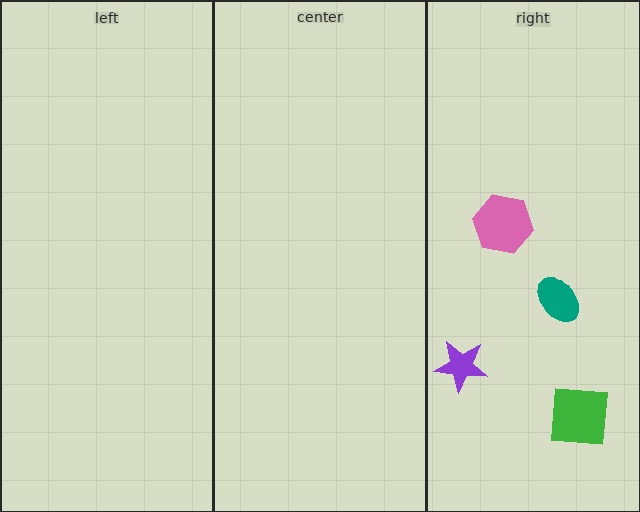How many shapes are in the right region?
4.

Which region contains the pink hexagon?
The right region.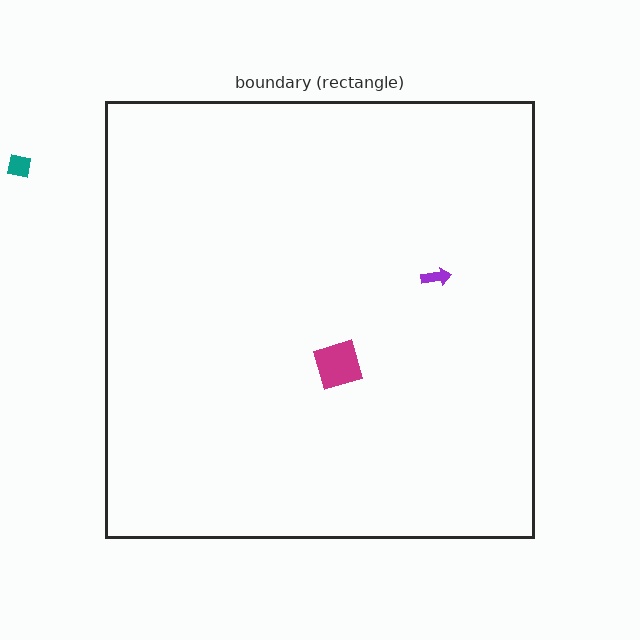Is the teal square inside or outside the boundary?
Outside.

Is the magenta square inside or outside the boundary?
Inside.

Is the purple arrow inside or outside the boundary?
Inside.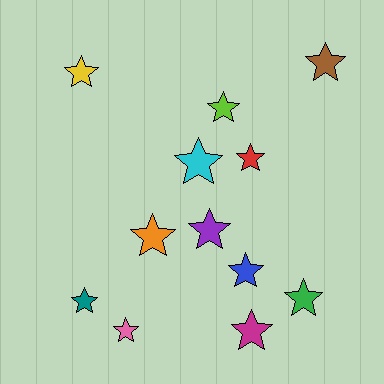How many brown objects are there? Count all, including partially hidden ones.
There is 1 brown object.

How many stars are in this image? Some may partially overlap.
There are 12 stars.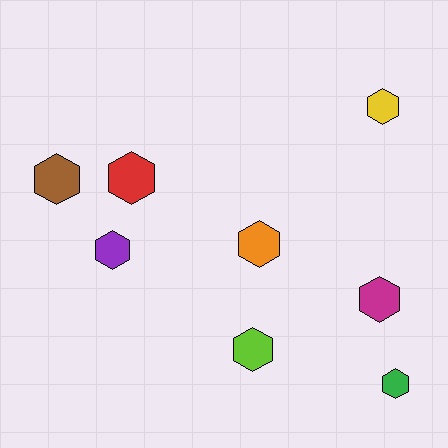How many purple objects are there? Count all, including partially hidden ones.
There is 1 purple object.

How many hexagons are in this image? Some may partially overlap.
There are 8 hexagons.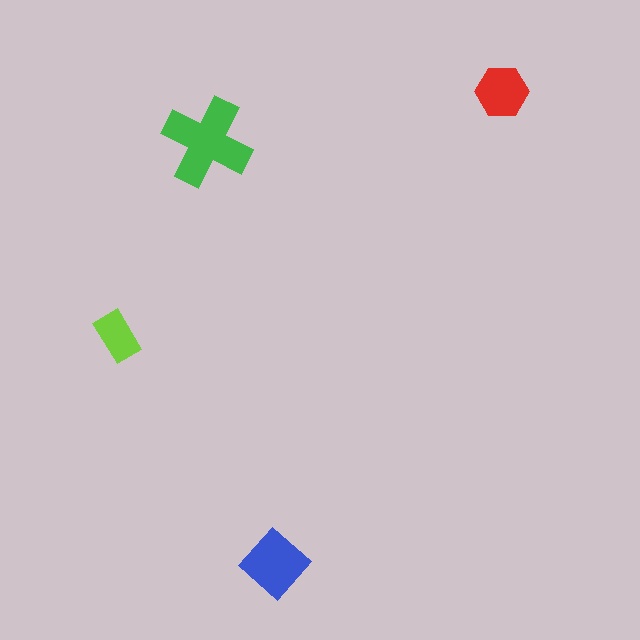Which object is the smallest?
The lime rectangle.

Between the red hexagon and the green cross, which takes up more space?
The green cross.